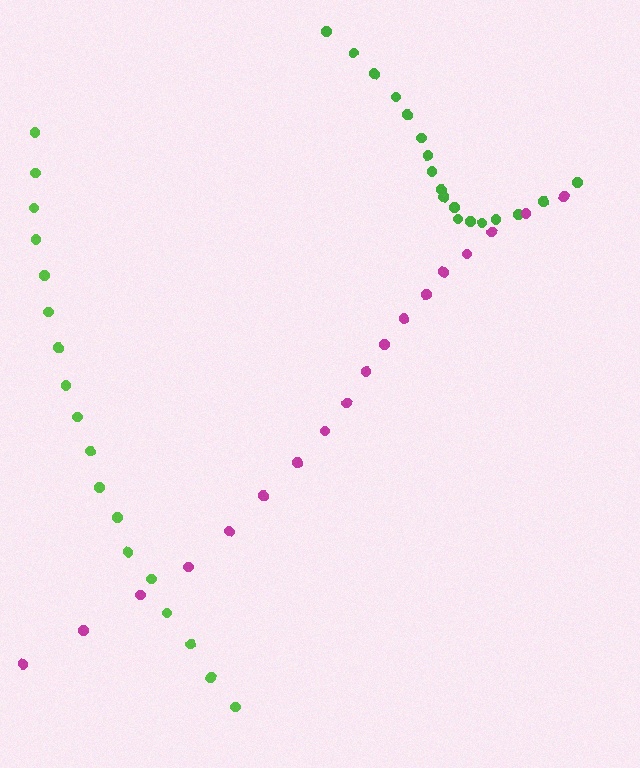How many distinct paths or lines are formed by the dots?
There are 3 distinct paths.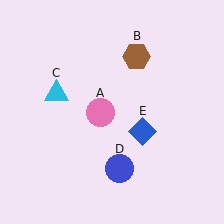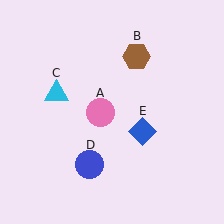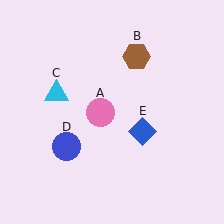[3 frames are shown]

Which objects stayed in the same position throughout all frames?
Pink circle (object A) and brown hexagon (object B) and cyan triangle (object C) and blue diamond (object E) remained stationary.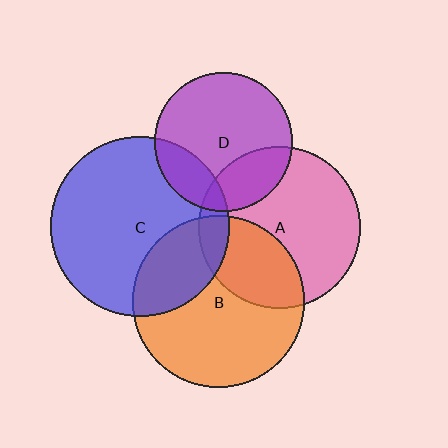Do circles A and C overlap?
Yes.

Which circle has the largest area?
Circle C (blue).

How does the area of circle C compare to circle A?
Approximately 1.2 times.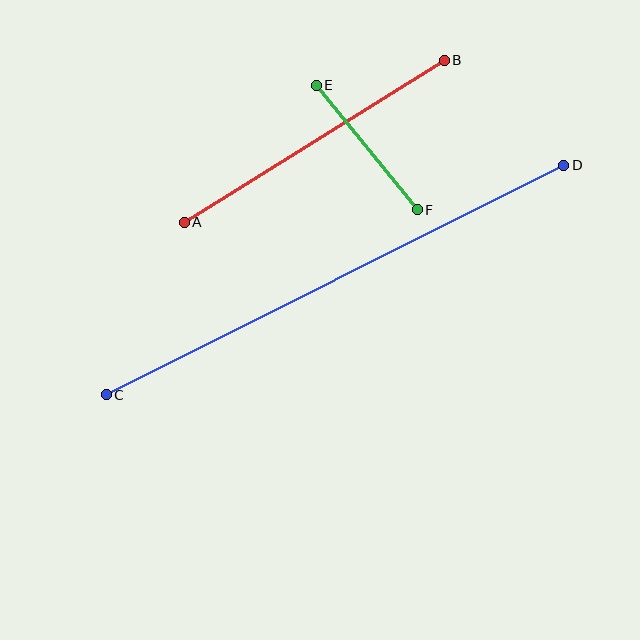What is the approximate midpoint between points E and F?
The midpoint is at approximately (367, 148) pixels.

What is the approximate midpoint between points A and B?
The midpoint is at approximately (314, 141) pixels.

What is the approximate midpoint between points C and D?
The midpoint is at approximately (335, 280) pixels.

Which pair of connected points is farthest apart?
Points C and D are farthest apart.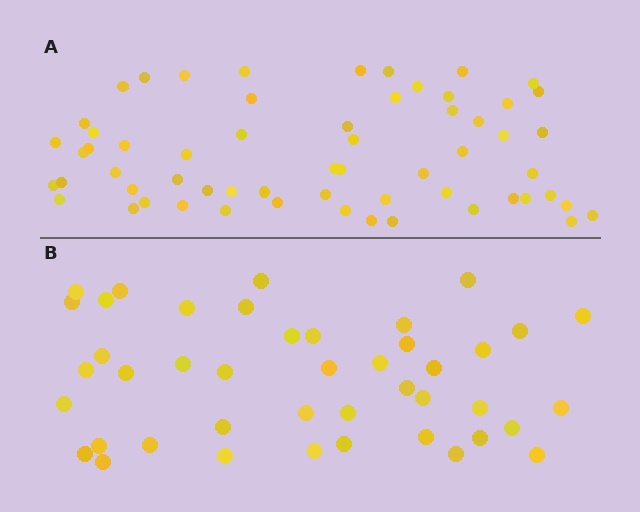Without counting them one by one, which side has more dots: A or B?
Region A (the top region) has more dots.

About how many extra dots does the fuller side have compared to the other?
Region A has approximately 15 more dots than region B.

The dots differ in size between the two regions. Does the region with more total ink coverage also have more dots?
No. Region B has more total ink coverage because its dots are larger, but region A actually contains more individual dots. Total area can be misleading — the number of items is what matters here.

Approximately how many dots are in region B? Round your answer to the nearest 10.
About 40 dots. (The exact count is 43, which rounds to 40.)